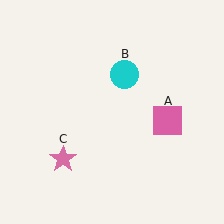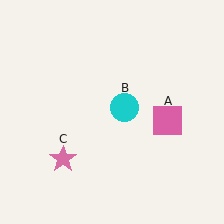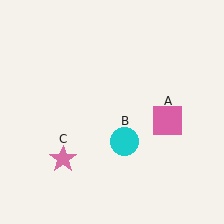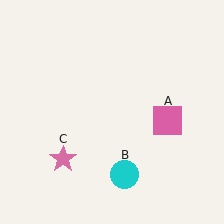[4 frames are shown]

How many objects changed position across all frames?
1 object changed position: cyan circle (object B).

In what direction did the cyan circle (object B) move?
The cyan circle (object B) moved down.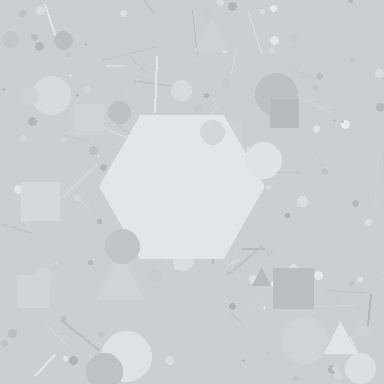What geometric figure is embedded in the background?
A hexagon is embedded in the background.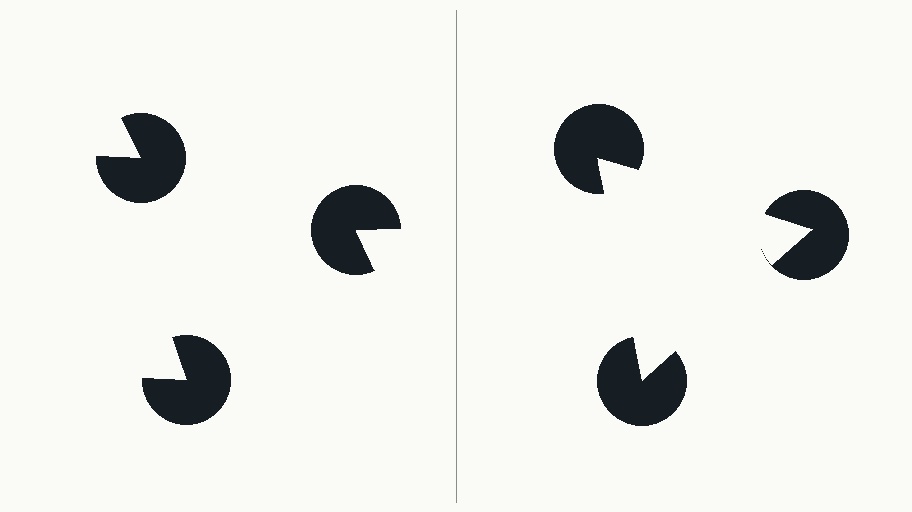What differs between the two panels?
The pac-man discs are positioned identically on both sides; only the wedge orientations differ. On the right they align to a triangle; on the left they are misaligned.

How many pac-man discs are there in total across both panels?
6 — 3 on each side.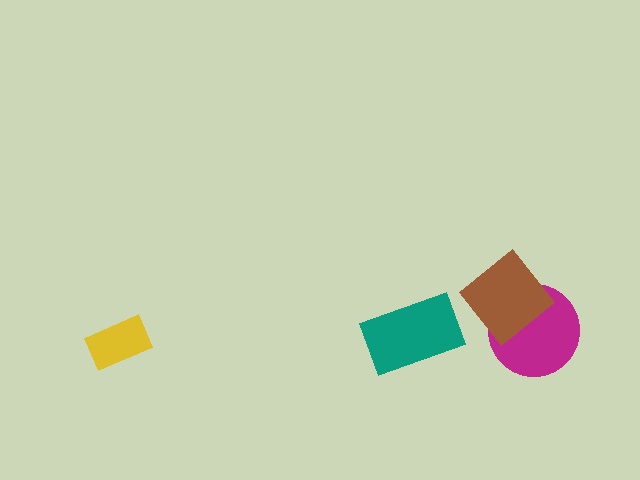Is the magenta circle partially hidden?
Yes, it is partially covered by another shape.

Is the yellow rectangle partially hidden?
No, no other shape covers it.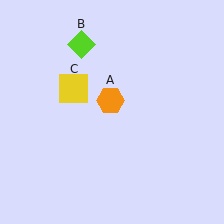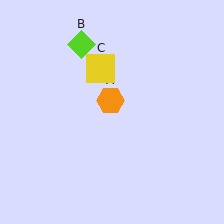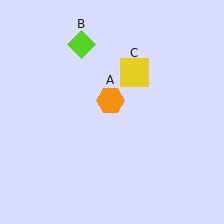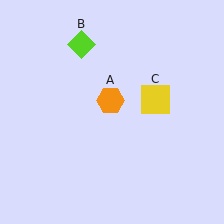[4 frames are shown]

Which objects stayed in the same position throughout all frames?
Orange hexagon (object A) and lime diamond (object B) remained stationary.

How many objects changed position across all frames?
1 object changed position: yellow square (object C).